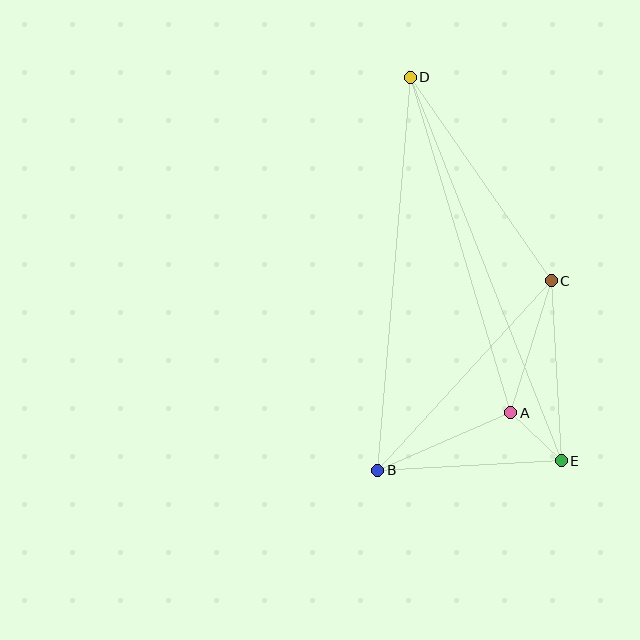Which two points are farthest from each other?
Points D and E are farthest from each other.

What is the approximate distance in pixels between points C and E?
The distance between C and E is approximately 180 pixels.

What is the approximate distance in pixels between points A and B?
The distance between A and B is approximately 145 pixels.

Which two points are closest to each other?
Points A and E are closest to each other.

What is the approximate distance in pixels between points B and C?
The distance between B and C is approximately 257 pixels.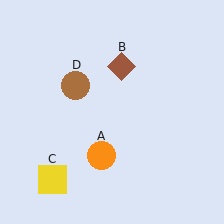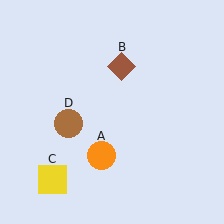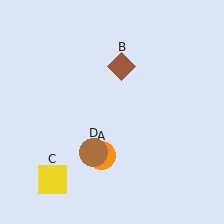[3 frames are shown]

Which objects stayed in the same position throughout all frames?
Orange circle (object A) and brown diamond (object B) and yellow square (object C) remained stationary.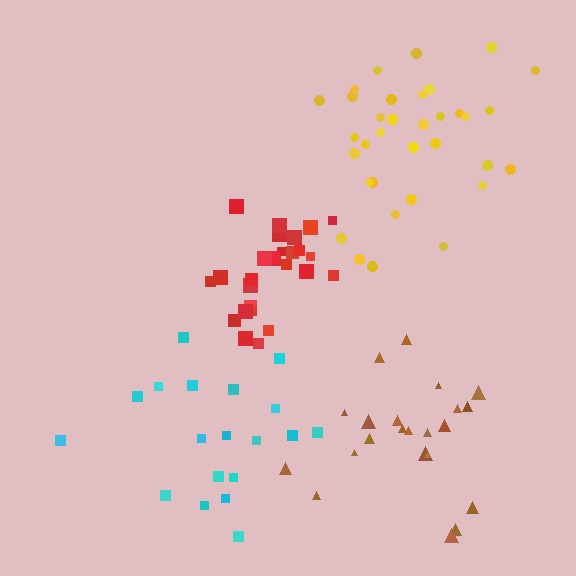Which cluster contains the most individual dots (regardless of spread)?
Yellow (35).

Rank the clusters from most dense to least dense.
red, yellow, brown, cyan.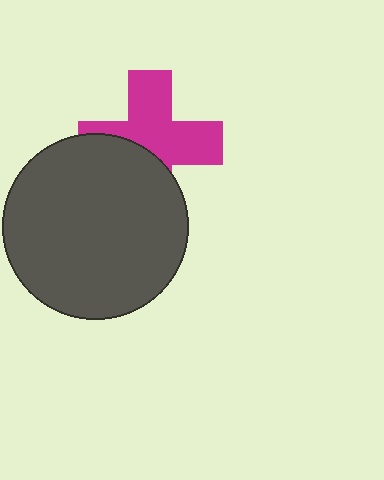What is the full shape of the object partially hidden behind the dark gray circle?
The partially hidden object is a magenta cross.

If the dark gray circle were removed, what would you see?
You would see the complete magenta cross.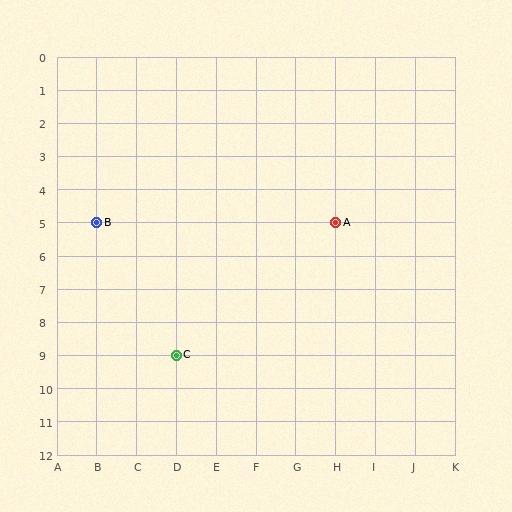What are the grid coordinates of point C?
Point C is at grid coordinates (D, 9).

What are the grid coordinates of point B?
Point B is at grid coordinates (B, 5).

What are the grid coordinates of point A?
Point A is at grid coordinates (H, 5).